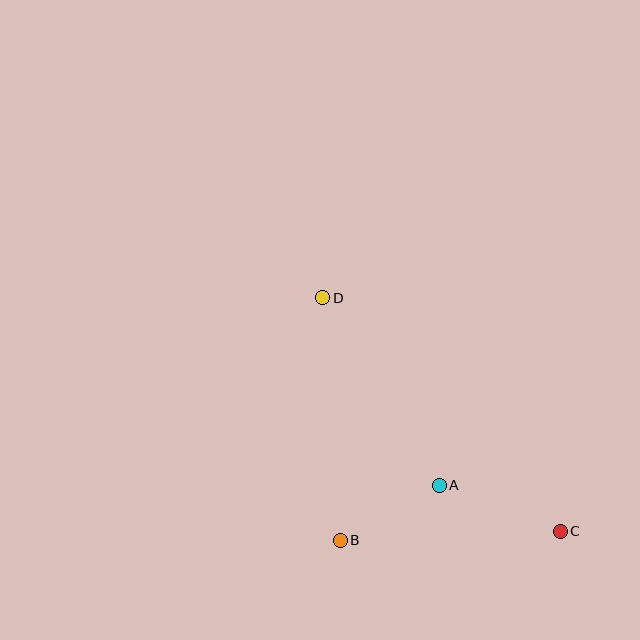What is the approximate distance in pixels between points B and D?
The distance between B and D is approximately 243 pixels.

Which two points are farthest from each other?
Points C and D are farthest from each other.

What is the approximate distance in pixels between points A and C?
The distance between A and C is approximately 130 pixels.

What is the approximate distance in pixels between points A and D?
The distance between A and D is approximately 221 pixels.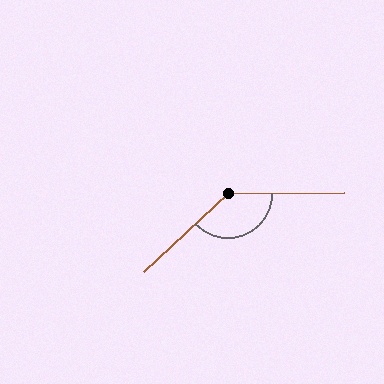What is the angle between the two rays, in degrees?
Approximately 138 degrees.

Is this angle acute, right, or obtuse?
It is obtuse.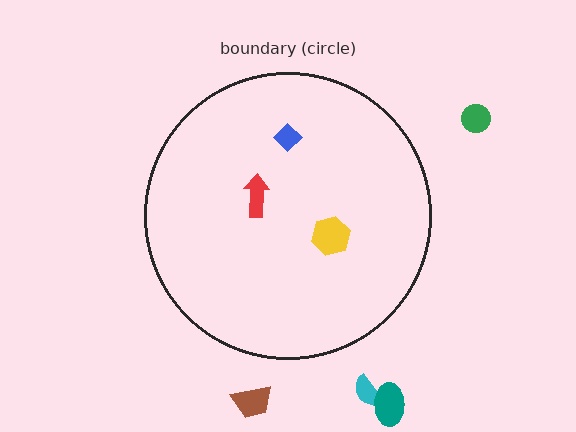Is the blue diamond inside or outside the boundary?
Inside.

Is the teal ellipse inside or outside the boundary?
Outside.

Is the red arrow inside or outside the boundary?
Inside.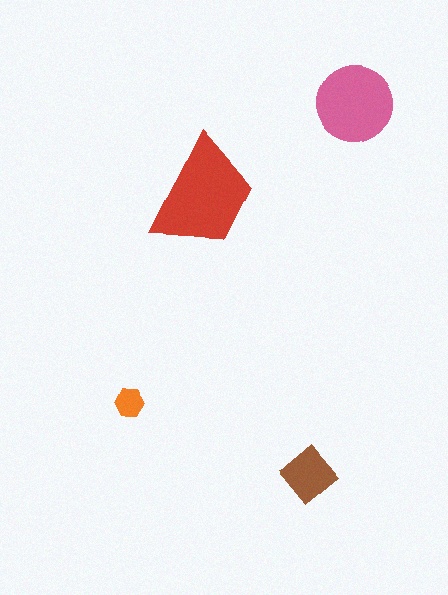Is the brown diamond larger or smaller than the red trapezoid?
Smaller.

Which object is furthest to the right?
The pink circle is rightmost.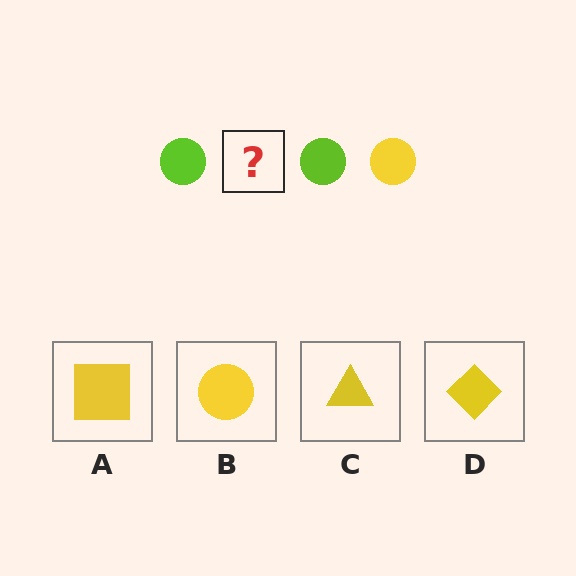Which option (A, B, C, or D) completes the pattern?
B.